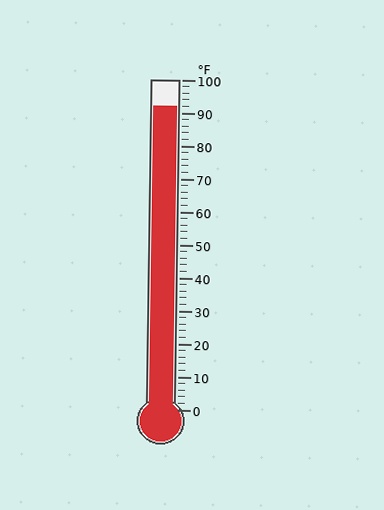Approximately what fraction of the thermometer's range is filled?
The thermometer is filled to approximately 90% of its range.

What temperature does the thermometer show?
The thermometer shows approximately 92°F.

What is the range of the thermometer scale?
The thermometer scale ranges from 0°F to 100°F.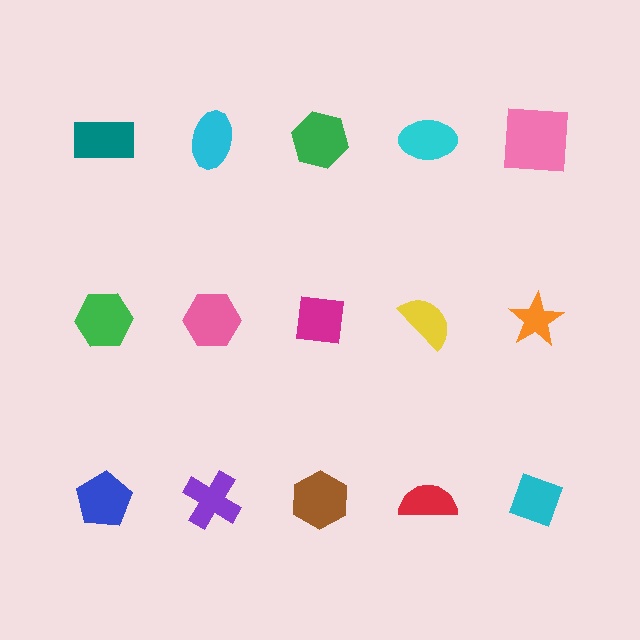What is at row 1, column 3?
A green hexagon.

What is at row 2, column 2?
A pink hexagon.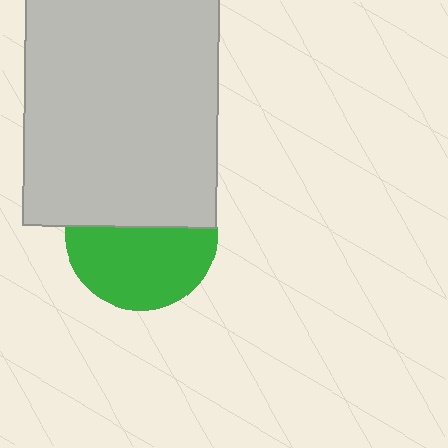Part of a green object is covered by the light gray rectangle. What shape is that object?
It is a circle.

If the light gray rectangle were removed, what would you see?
You would see the complete green circle.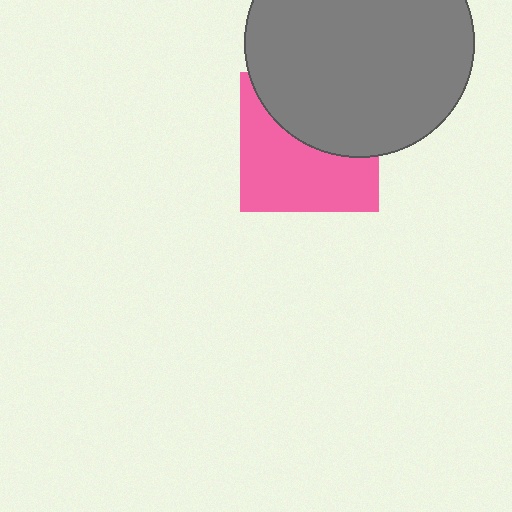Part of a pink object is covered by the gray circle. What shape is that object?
It is a square.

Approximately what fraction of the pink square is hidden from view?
Roughly 45% of the pink square is hidden behind the gray circle.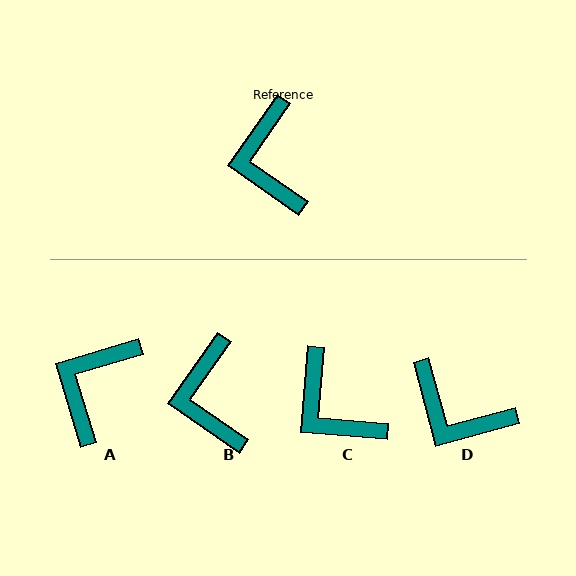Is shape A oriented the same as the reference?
No, it is off by about 38 degrees.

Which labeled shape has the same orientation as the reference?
B.